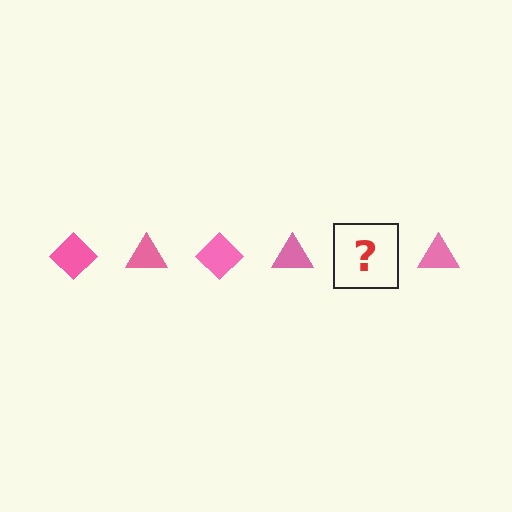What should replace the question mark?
The question mark should be replaced with a pink diamond.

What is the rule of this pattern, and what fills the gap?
The rule is that the pattern cycles through diamond, triangle shapes in pink. The gap should be filled with a pink diamond.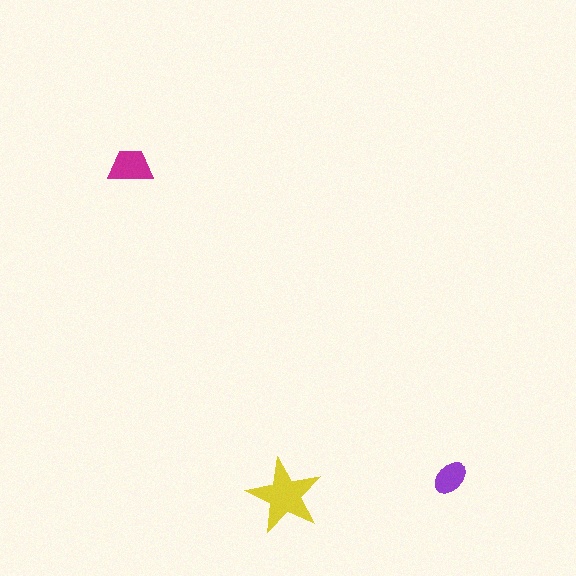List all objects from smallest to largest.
The purple ellipse, the magenta trapezoid, the yellow star.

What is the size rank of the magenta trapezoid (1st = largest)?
2nd.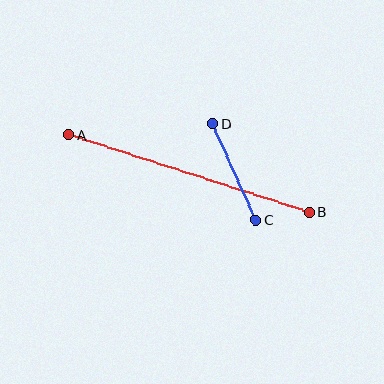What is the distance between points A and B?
The distance is approximately 253 pixels.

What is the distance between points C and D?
The distance is approximately 106 pixels.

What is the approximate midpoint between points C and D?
The midpoint is at approximately (234, 172) pixels.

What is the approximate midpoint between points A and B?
The midpoint is at approximately (189, 173) pixels.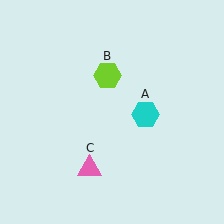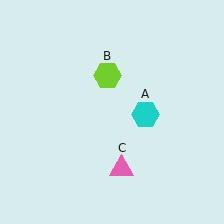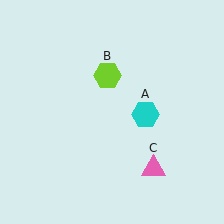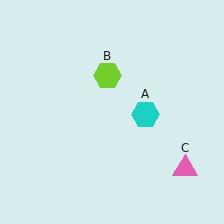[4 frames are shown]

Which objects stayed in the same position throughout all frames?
Cyan hexagon (object A) and lime hexagon (object B) remained stationary.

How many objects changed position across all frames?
1 object changed position: pink triangle (object C).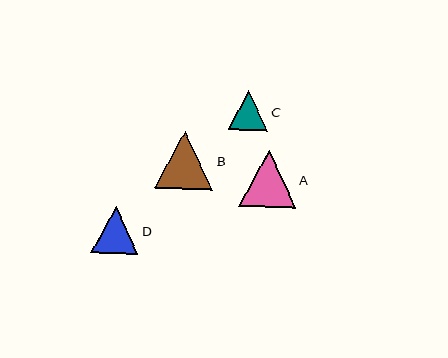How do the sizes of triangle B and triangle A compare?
Triangle B and triangle A are approximately the same size.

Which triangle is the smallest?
Triangle C is the smallest with a size of approximately 40 pixels.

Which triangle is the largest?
Triangle B is the largest with a size of approximately 58 pixels.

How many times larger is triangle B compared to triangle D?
Triangle B is approximately 1.2 times the size of triangle D.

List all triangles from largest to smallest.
From largest to smallest: B, A, D, C.